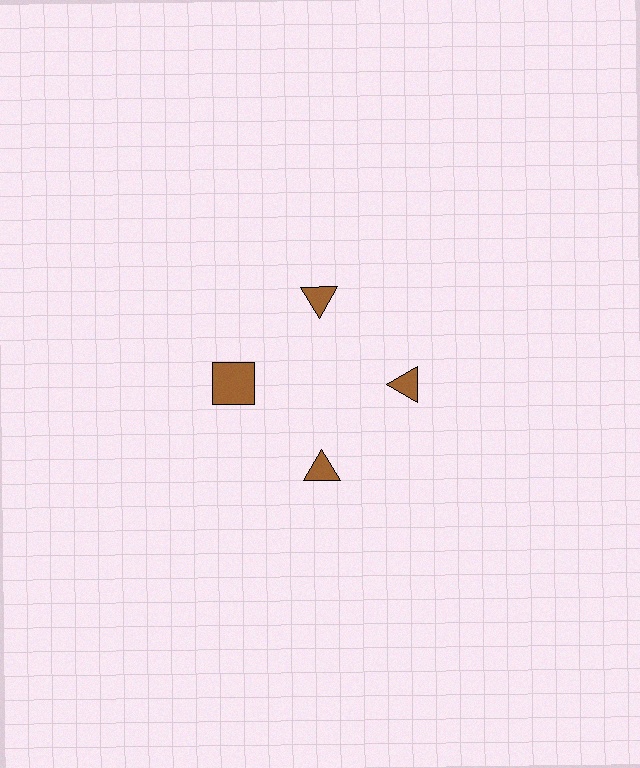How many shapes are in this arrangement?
There are 4 shapes arranged in a ring pattern.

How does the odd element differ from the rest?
It has a different shape: square instead of triangle.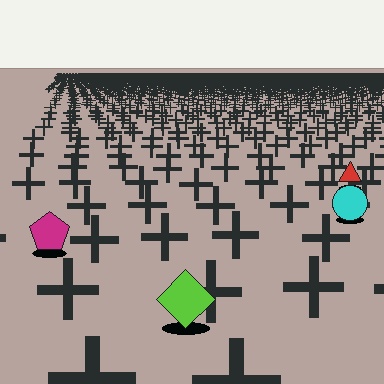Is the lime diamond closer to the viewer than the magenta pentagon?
Yes. The lime diamond is closer — you can tell from the texture gradient: the ground texture is coarser near it.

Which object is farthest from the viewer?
The red triangle is farthest from the viewer. It appears smaller and the ground texture around it is denser.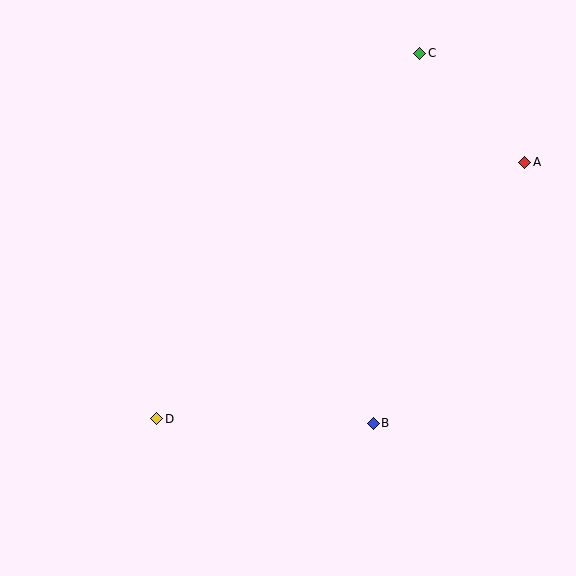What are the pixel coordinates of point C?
Point C is at (420, 53).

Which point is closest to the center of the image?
Point B at (373, 423) is closest to the center.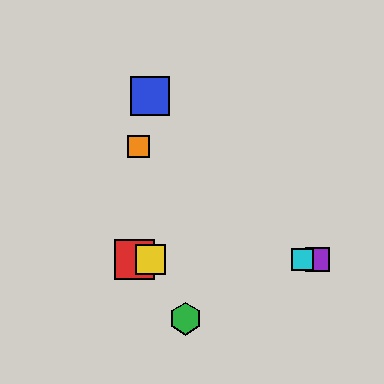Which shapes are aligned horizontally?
The red square, the yellow square, the purple square, the cyan square are aligned horizontally.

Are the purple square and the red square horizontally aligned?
Yes, both are at y≈260.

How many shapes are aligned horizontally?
4 shapes (the red square, the yellow square, the purple square, the cyan square) are aligned horizontally.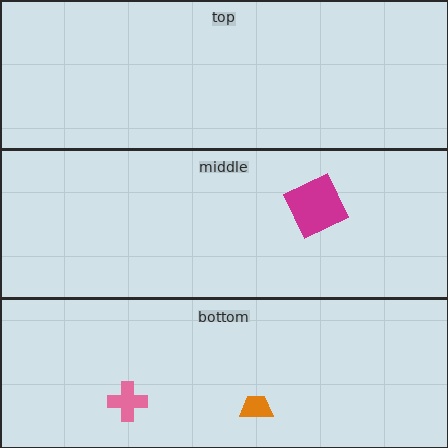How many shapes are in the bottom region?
2.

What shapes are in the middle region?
The magenta square.